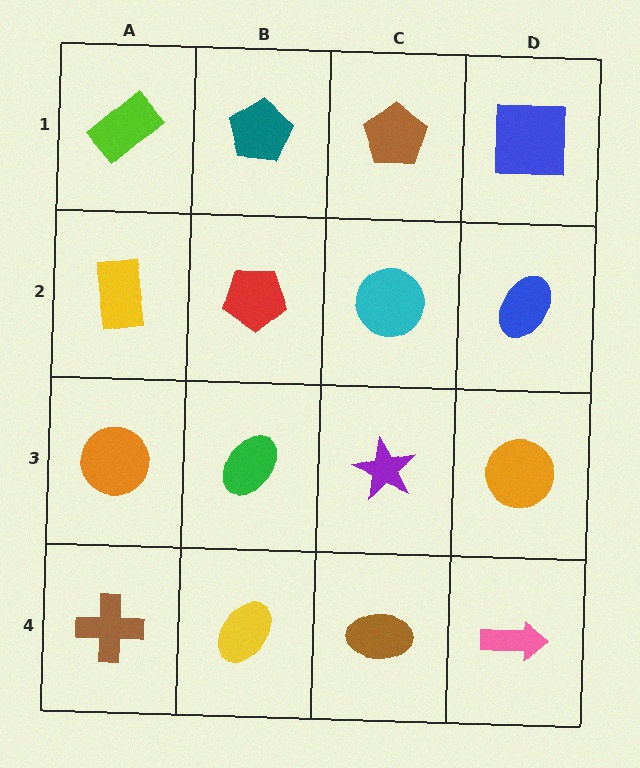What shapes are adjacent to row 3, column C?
A cyan circle (row 2, column C), a brown ellipse (row 4, column C), a green ellipse (row 3, column B), an orange circle (row 3, column D).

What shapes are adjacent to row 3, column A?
A yellow rectangle (row 2, column A), a brown cross (row 4, column A), a green ellipse (row 3, column B).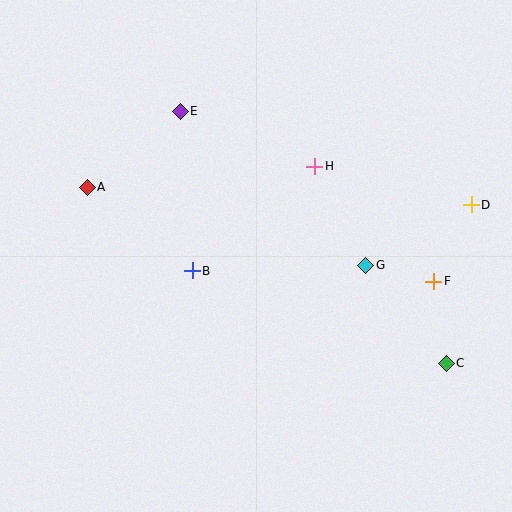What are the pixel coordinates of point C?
Point C is at (446, 363).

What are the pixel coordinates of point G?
Point G is at (366, 265).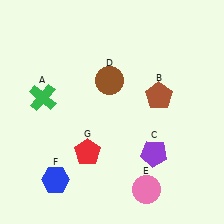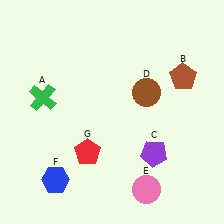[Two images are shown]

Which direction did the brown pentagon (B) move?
The brown pentagon (B) moved right.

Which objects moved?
The objects that moved are: the brown pentagon (B), the brown circle (D).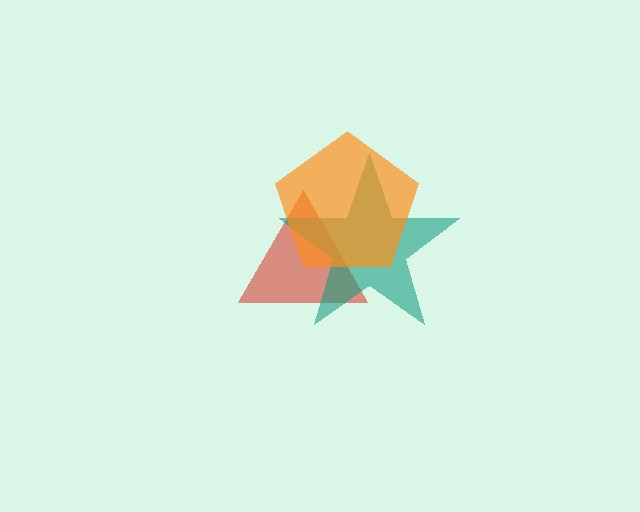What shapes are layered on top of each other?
The layered shapes are: a red triangle, a teal star, an orange pentagon.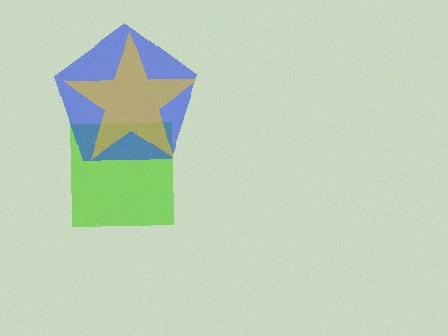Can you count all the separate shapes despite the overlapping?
Yes, there are 3 separate shapes.